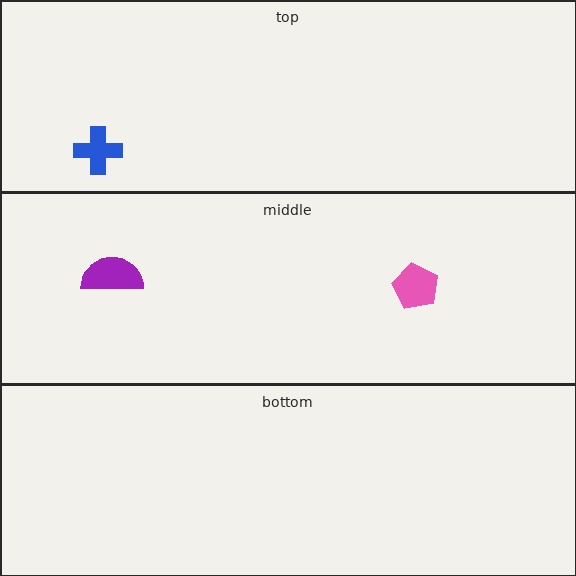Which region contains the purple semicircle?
The middle region.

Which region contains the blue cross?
The top region.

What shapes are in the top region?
The blue cross.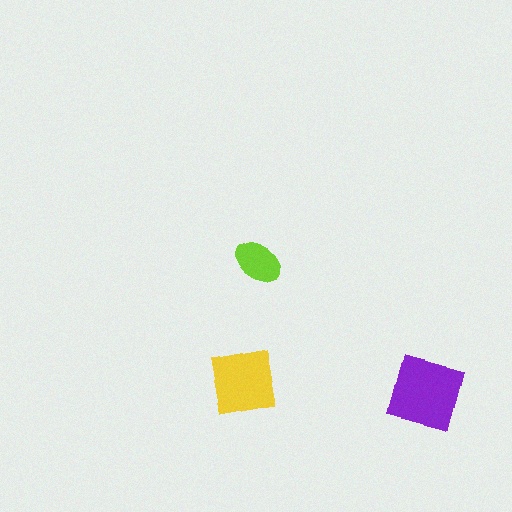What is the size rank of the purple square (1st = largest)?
1st.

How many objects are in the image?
There are 3 objects in the image.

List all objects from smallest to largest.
The lime ellipse, the yellow square, the purple square.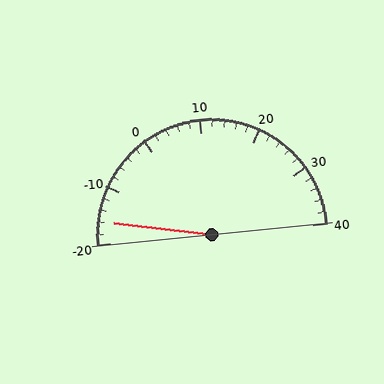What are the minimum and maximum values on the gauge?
The gauge ranges from -20 to 40.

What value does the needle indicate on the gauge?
The needle indicates approximately -16.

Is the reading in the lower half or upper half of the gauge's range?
The reading is in the lower half of the range (-20 to 40).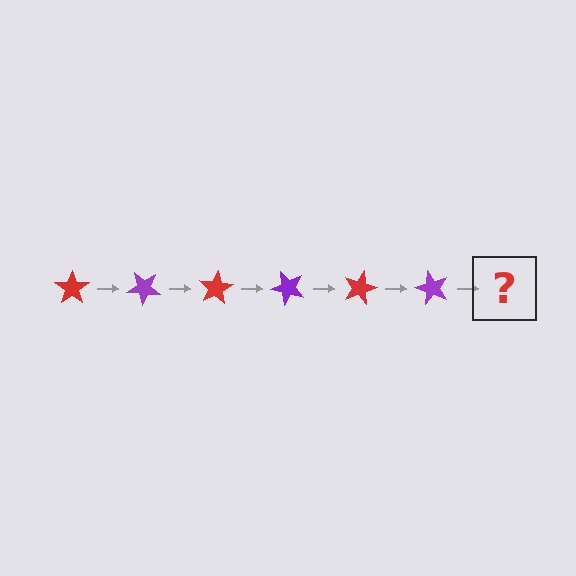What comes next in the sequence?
The next element should be a red star, rotated 240 degrees from the start.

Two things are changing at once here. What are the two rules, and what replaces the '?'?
The two rules are that it rotates 40 degrees each step and the color cycles through red and purple. The '?' should be a red star, rotated 240 degrees from the start.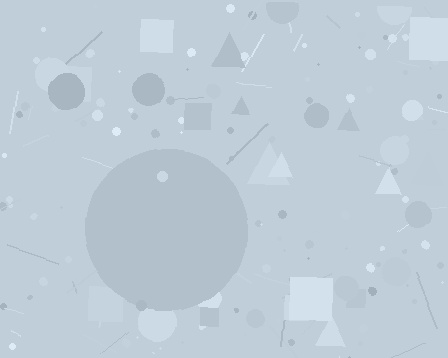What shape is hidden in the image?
A circle is hidden in the image.